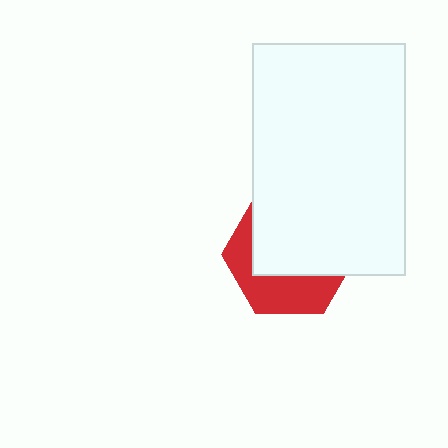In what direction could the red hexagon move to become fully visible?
The red hexagon could move down. That would shift it out from behind the white rectangle entirely.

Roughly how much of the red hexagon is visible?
A small part of it is visible (roughly 39%).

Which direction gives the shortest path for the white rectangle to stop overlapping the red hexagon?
Moving up gives the shortest separation.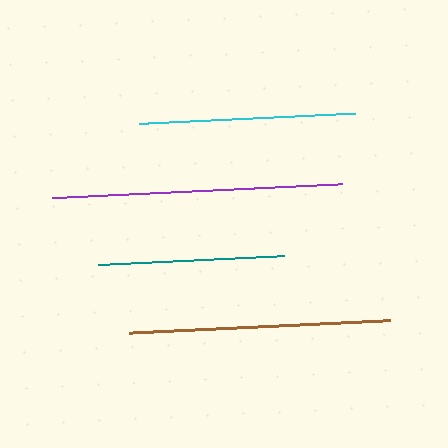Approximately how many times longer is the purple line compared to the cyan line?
The purple line is approximately 1.3 times the length of the cyan line.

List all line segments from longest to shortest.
From longest to shortest: purple, brown, cyan, teal.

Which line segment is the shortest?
The teal line is the shortest at approximately 186 pixels.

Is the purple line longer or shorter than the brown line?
The purple line is longer than the brown line.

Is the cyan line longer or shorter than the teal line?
The cyan line is longer than the teal line.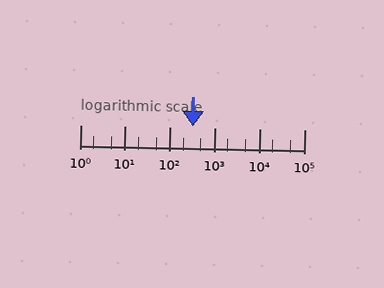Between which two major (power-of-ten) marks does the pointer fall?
The pointer is between 100 and 1000.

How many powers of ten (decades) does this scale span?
The scale spans 5 decades, from 1 to 100000.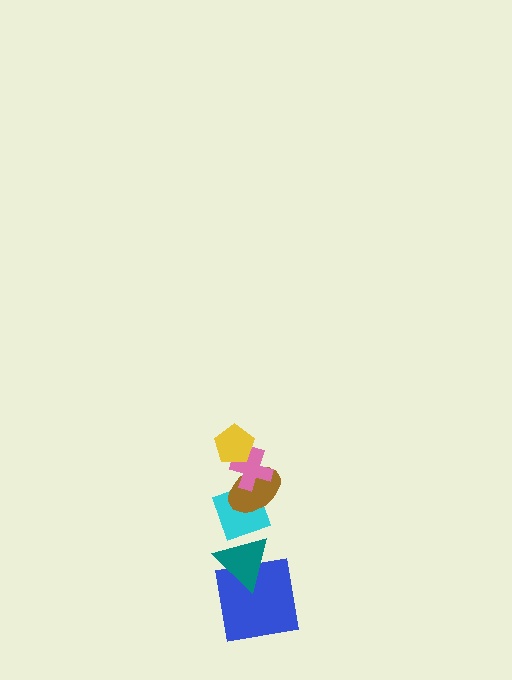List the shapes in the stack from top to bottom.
From top to bottom: the yellow pentagon, the pink cross, the brown ellipse, the cyan diamond, the teal triangle, the blue square.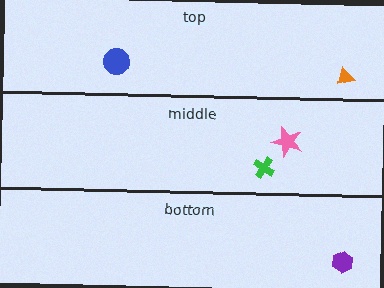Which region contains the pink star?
The middle region.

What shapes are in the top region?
The blue circle, the orange triangle.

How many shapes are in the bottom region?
1.